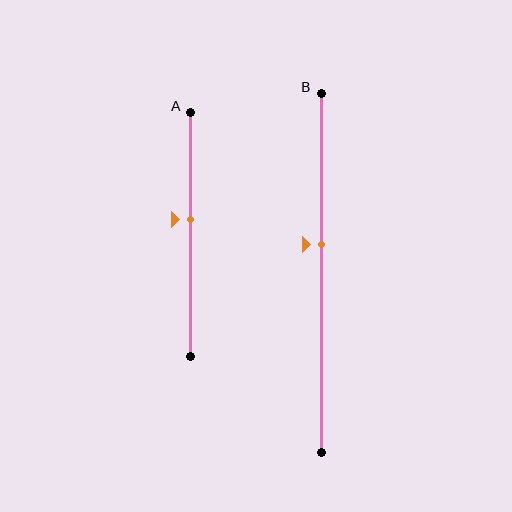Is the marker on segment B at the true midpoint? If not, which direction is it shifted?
No, the marker on segment B is shifted upward by about 8% of the segment length.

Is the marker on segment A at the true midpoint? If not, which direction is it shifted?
No, the marker on segment A is shifted upward by about 6% of the segment length.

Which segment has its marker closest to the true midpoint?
Segment A has its marker closest to the true midpoint.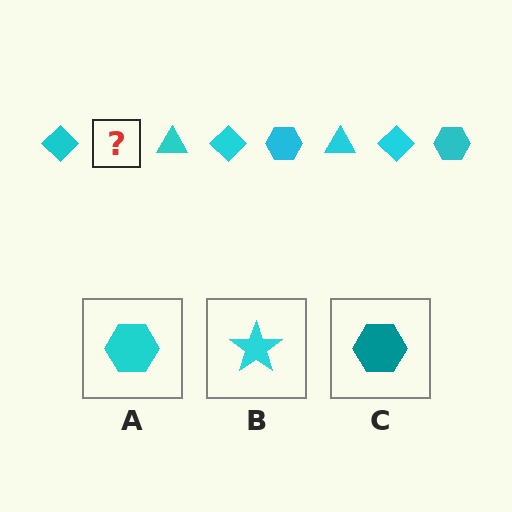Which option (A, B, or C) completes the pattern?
A.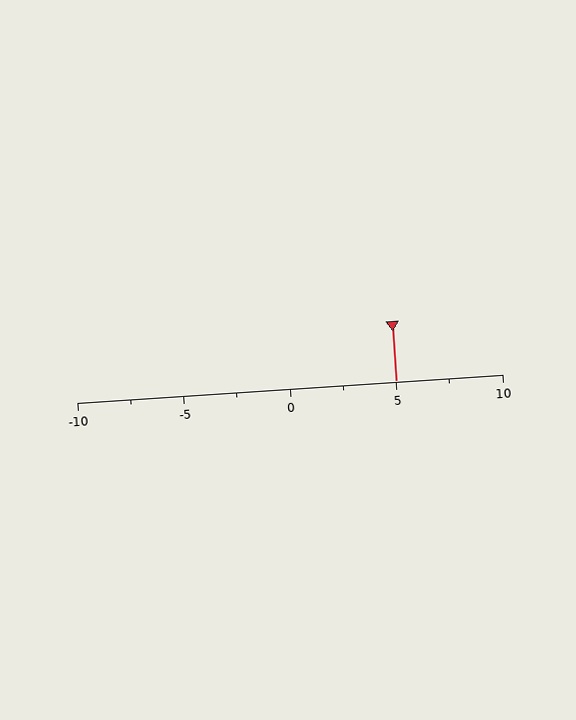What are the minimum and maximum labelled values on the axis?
The axis runs from -10 to 10.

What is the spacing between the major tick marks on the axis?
The major ticks are spaced 5 apart.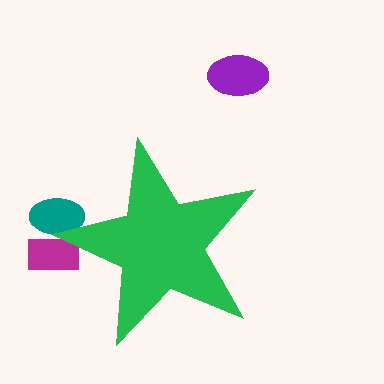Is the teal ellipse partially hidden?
Yes, the teal ellipse is partially hidden behind the green star.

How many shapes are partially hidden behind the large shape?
2 shapes are partially hidden.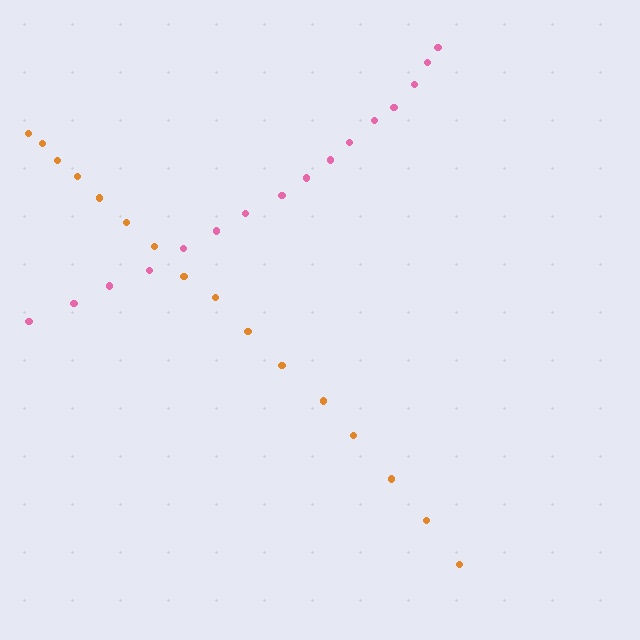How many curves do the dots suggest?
There are 2 distinct paths.